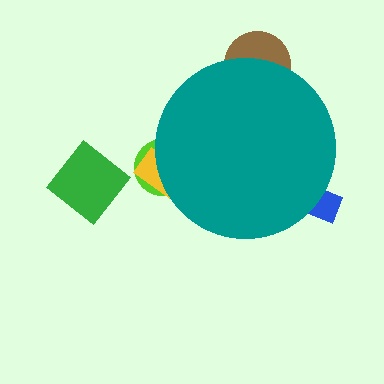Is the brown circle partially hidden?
Yes, the brown circle is partially hidden behind the teal circle.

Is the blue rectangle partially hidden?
Yes, the blue rectangle is partially hidden behind the teal circle.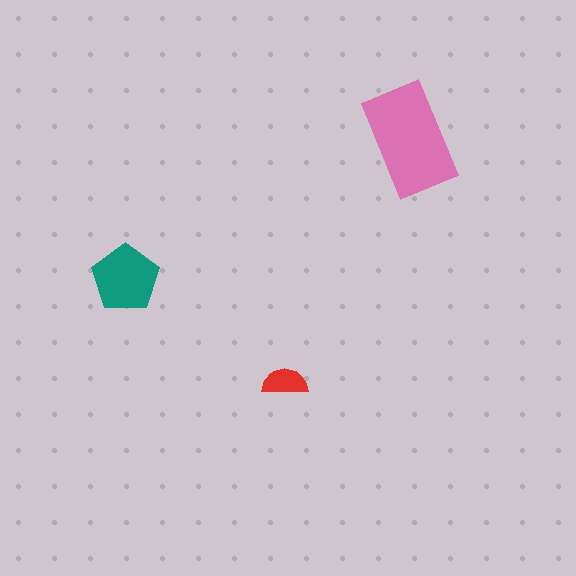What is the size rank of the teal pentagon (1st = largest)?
2nd.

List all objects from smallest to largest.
The red semicircle, the teal pentagon, the pink rectangle.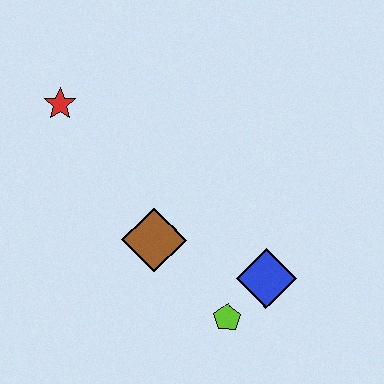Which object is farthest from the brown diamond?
The red star is farthest from the brown diamond.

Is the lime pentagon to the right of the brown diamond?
Yes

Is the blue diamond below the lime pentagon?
No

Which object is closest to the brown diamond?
The lime pentagon is closest to the brown diamond.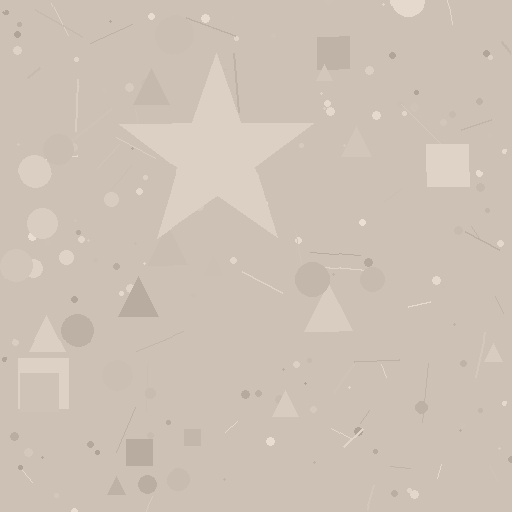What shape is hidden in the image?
A star is hidden in the image.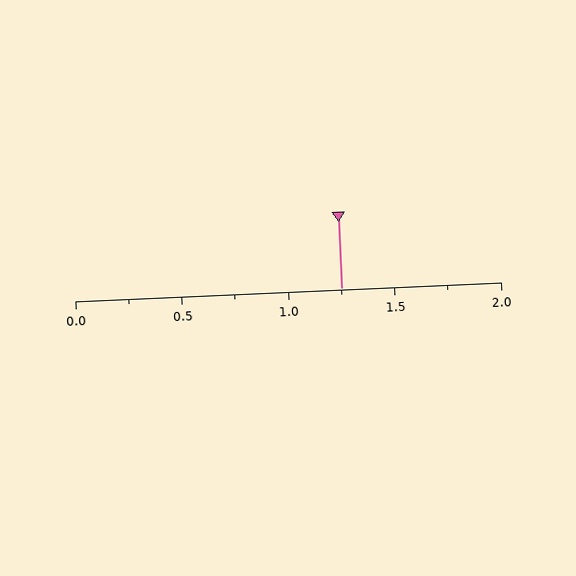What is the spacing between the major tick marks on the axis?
The major ticks are spaced 0.5 apart.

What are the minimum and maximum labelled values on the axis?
The axis runs from 0.0 to 2.0.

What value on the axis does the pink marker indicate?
The marker indicates approximately 1.25.